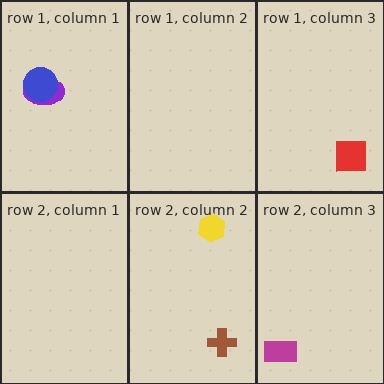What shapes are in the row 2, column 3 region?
The magenta rectangle.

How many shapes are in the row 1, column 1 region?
2.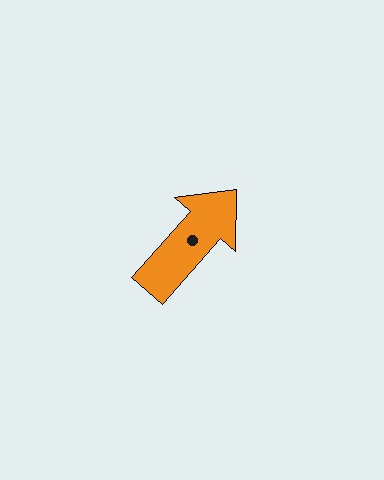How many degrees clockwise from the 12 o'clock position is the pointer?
Approximately 41 degrees.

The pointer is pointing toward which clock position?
Roughly 1 o'clock.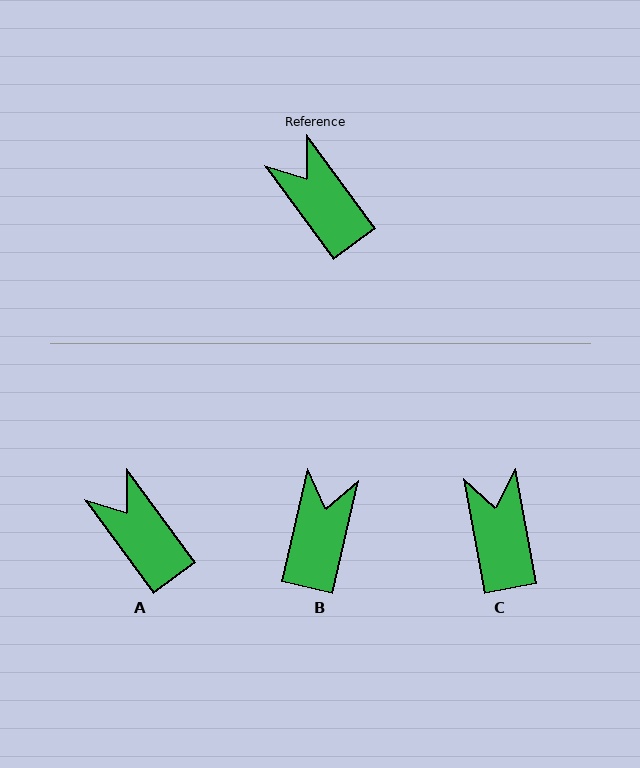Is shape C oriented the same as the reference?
No, it is off by about 26 degrees.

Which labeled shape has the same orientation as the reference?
A.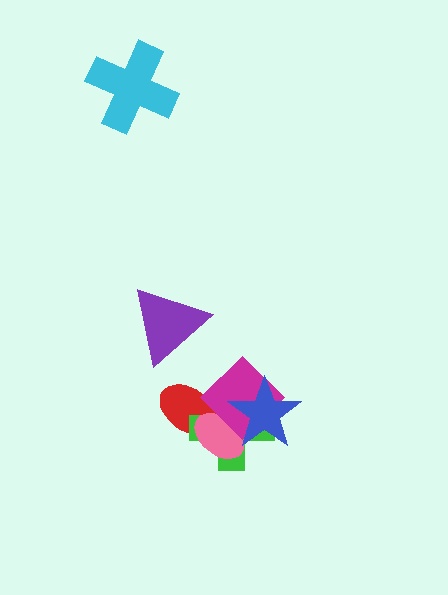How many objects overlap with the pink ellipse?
4 objects overlap with the pink ellipse.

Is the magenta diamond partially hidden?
Yes, it is partially covered by another shape.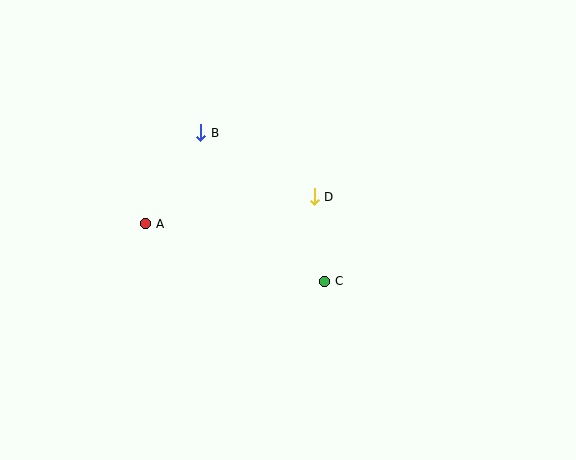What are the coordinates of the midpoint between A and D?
The midpoint between A and D is at (230, 210).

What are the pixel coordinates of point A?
Point A is at (146, 224).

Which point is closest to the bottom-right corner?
Point C is closest to the bottom-right corner.